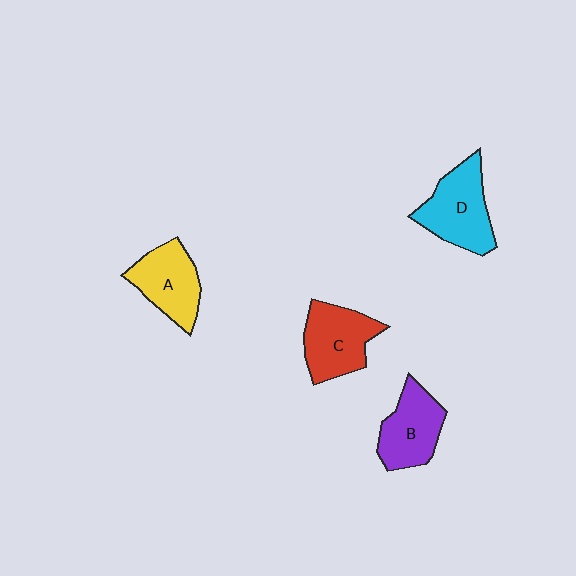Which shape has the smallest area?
Shape B (purple).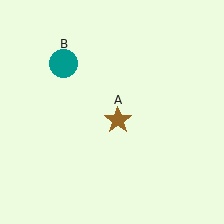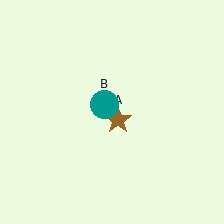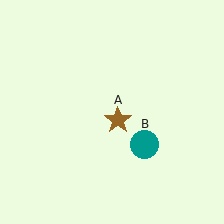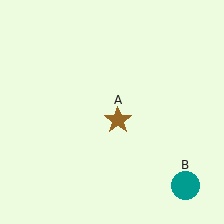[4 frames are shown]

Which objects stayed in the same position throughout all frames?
Brown star (object A) remained stationary.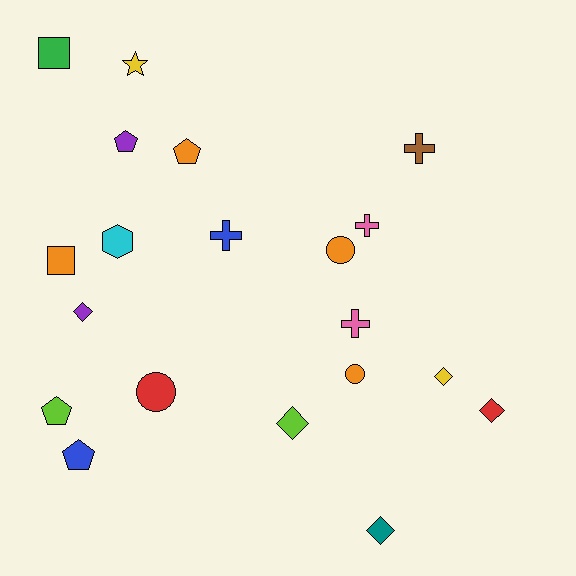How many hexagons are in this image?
There is 1 hexagon.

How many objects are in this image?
There are 20 objects.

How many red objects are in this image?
There are 2 red objects.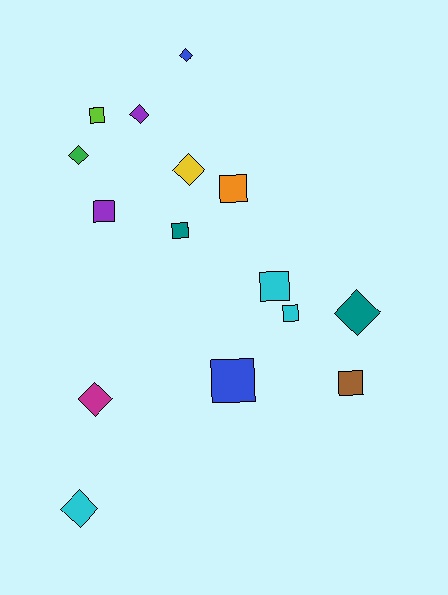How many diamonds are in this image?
There are 7 diamonds.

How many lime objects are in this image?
There is 1 lime object.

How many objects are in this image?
There are 15 objects.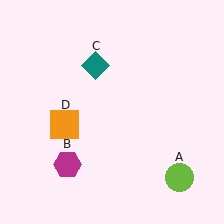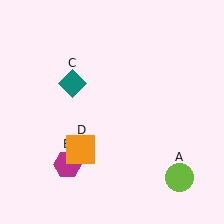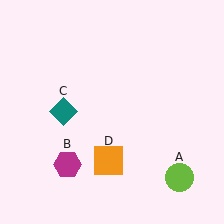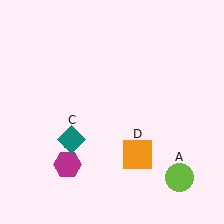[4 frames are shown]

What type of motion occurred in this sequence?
The teal diamond (object C), orange square (object D) rotated counterclockwise around the center of the scene.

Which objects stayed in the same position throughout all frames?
Lime circle (object A) and magenta hexagon (object B) remained stationary.